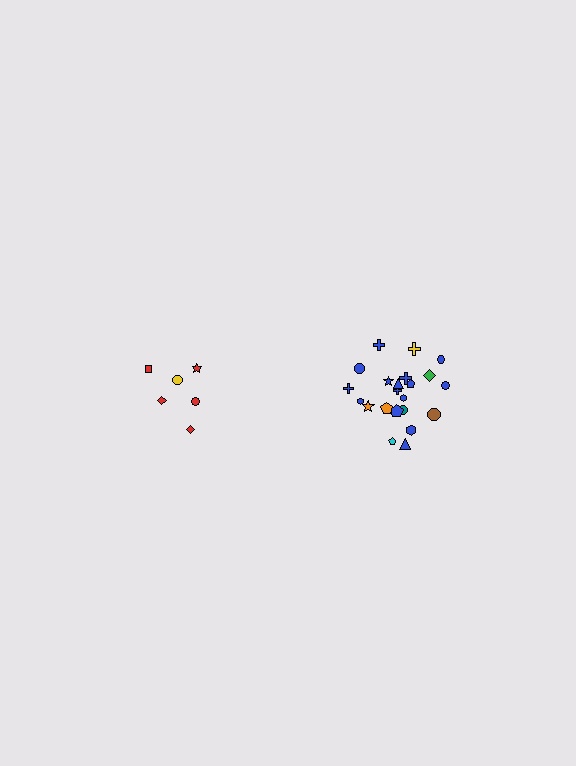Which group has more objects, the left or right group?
The right group.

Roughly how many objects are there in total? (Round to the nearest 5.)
Roughly 30 objects in total.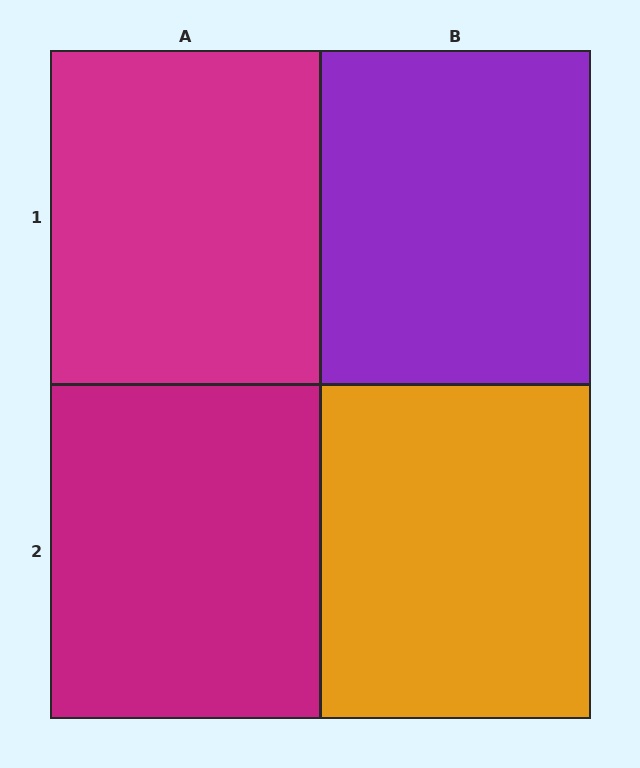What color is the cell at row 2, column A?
Magenta.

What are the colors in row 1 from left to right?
Magenta, purple.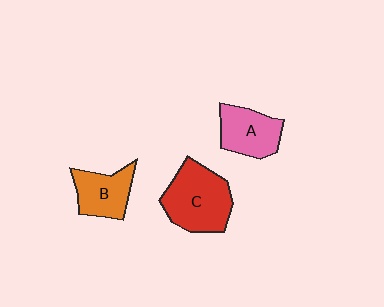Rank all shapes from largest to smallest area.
From largest to smallest: C (red), A (pink), B (orange).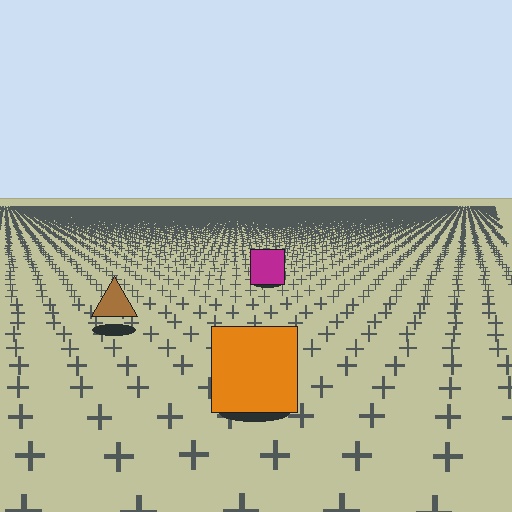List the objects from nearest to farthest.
From nearest to farthest: the orange square, the brown triangle, the magenta square.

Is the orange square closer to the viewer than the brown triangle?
Yes. The orange square is closer — you can tell from the texture gradient: the ground texture is coarser near it.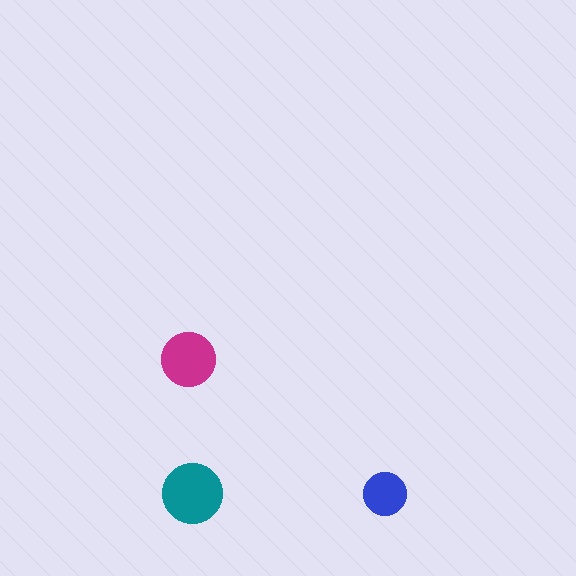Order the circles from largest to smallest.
the teal one, the magenta one, the blue one.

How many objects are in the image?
There are 3 objects in the image.